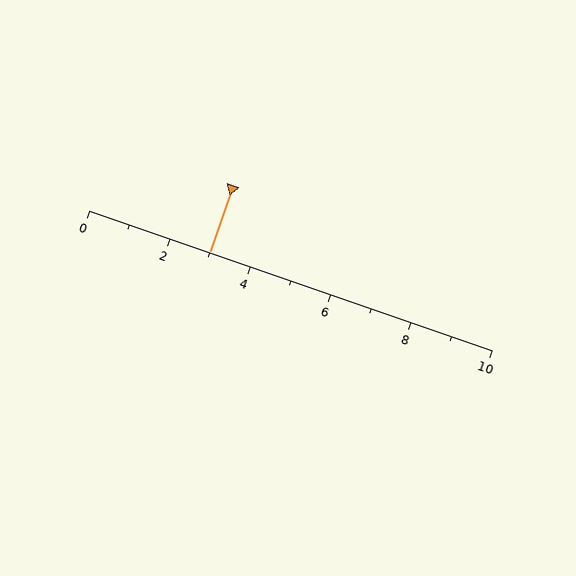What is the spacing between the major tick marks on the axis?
The major ticks are spaced 2 apart.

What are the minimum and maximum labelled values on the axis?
The axis runs from 0 to 10.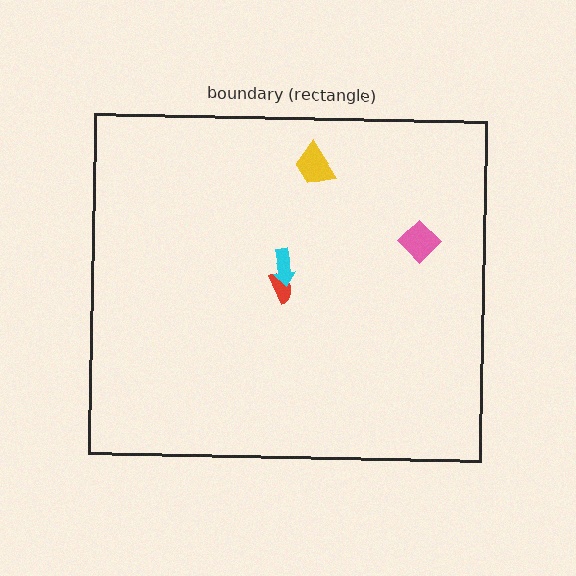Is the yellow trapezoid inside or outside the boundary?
Inside.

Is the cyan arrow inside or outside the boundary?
Inside.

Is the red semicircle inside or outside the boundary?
Inside.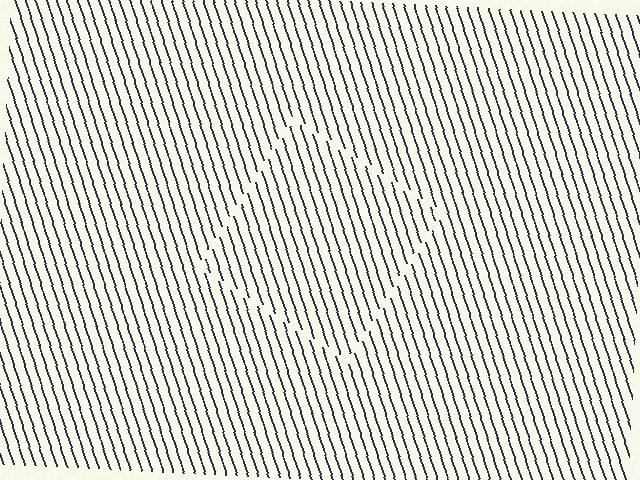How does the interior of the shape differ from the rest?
The interior of the shape contains the same grating, shifted by half a period — the contour is defined by the phase discontinuity where line-ends from the inner and outer gratings abut.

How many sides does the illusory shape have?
4 sides — the line-ends trace a square.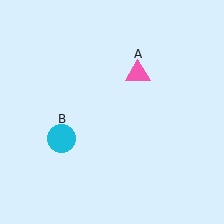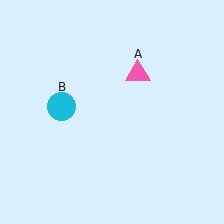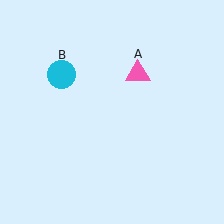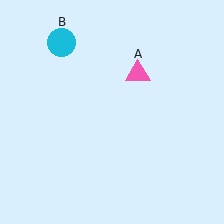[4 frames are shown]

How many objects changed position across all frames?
1 object changed position: cyan circle (object B).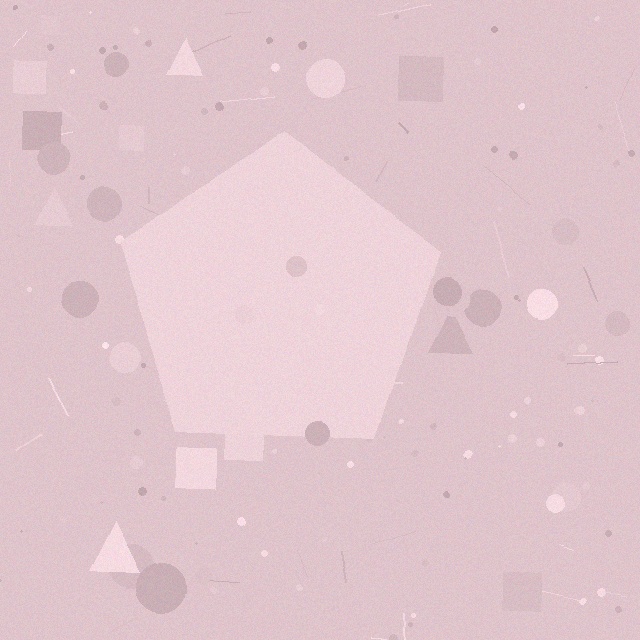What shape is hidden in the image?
A pentagon is hidden in the image.